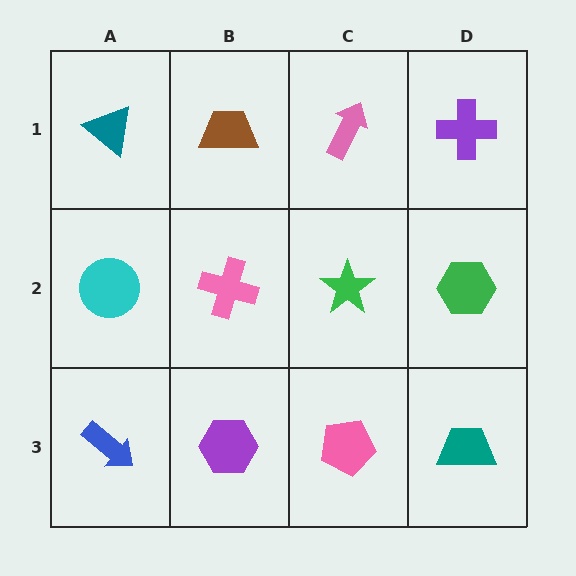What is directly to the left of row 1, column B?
A teal triangle.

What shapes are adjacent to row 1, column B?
A pink cross (row 2, column B), a teal triangle (row 1, column A), a pink arrow (row 1, column C).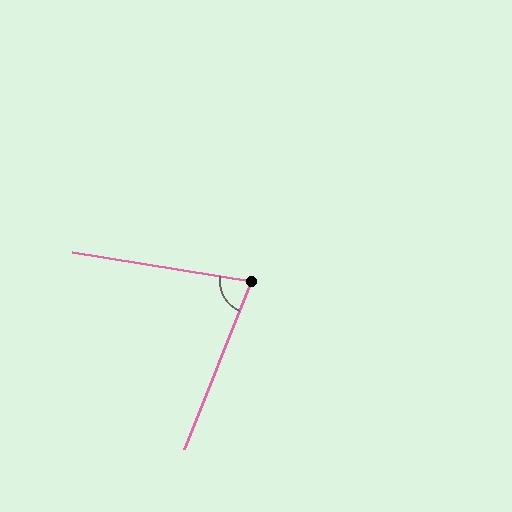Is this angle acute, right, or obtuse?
It is acute.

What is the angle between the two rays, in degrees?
Approximately 77 degrees.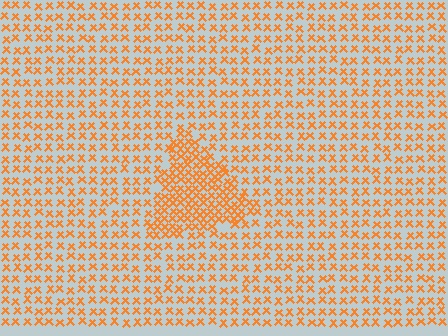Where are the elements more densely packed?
The elements are more densely packed inside the triangle boundary.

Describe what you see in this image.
The image contains small orange elements arranged at two different densities. A triangle-shaped region is visible where the elements are more densely packed than the surrounding area.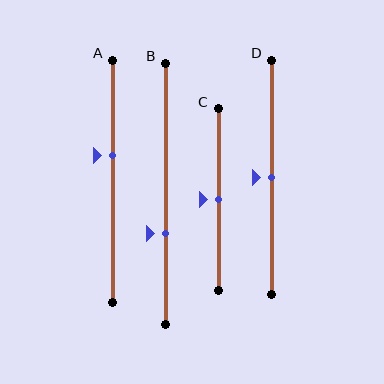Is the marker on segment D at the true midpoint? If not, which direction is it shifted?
Yes, the marker on segment D is at the true midpoint.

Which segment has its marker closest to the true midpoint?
Segment C has its marker closest to the true midpoint.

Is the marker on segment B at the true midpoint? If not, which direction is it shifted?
No, the marker on segment B is shifted downward by about 15% of the segment length.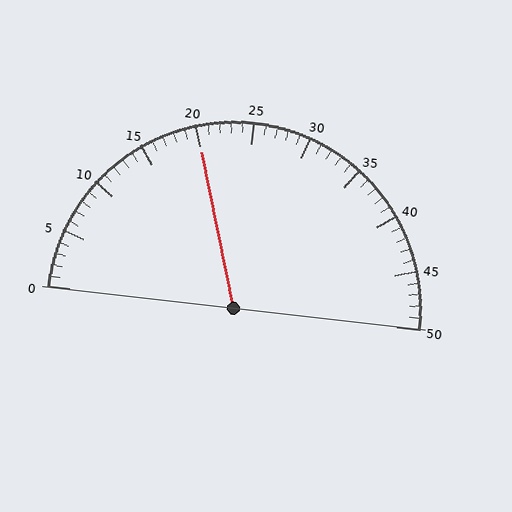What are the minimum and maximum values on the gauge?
The gauge ranges from 0 to 50.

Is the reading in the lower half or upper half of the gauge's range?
The reading is in the lower half of the range (0 to 50).